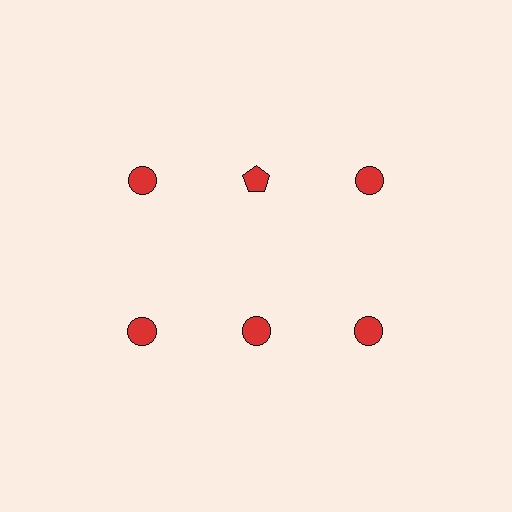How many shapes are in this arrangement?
There are 6 shapes arranged in a grid pattern.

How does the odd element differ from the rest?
It has a different shape: pentagon instead of circle.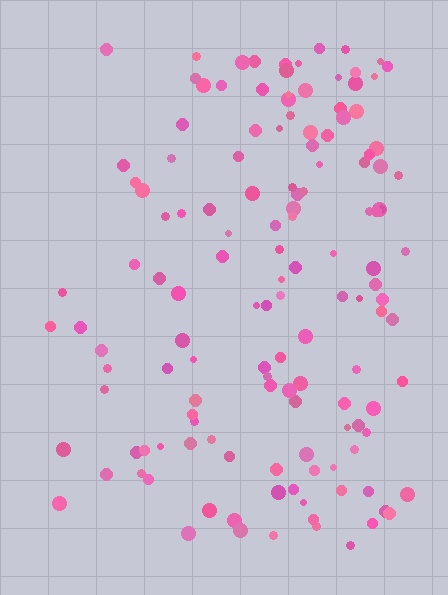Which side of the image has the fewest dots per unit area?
The left.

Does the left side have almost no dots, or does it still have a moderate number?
Still a moderate number, just noticeably fewer than the right.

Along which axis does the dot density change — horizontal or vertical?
Horizontal.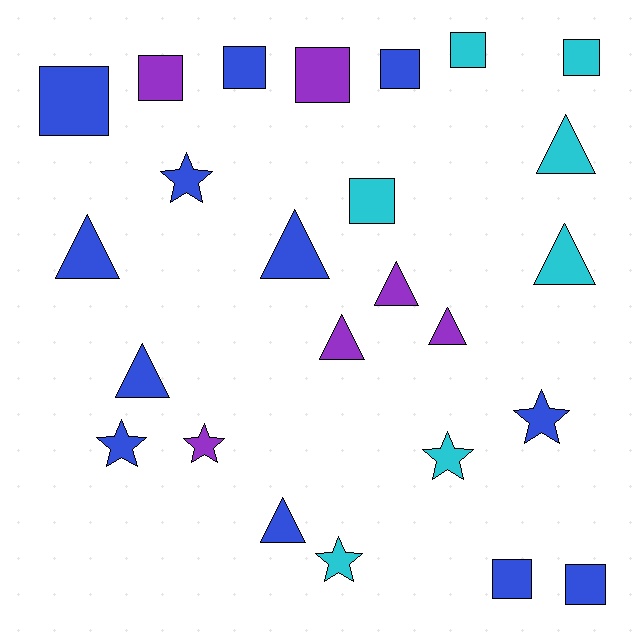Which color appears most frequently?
Blue, with 12 objects.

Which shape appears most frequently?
Square, with 10 objects.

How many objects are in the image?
There are 25 objects.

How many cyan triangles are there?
There are 2 cyan triangles.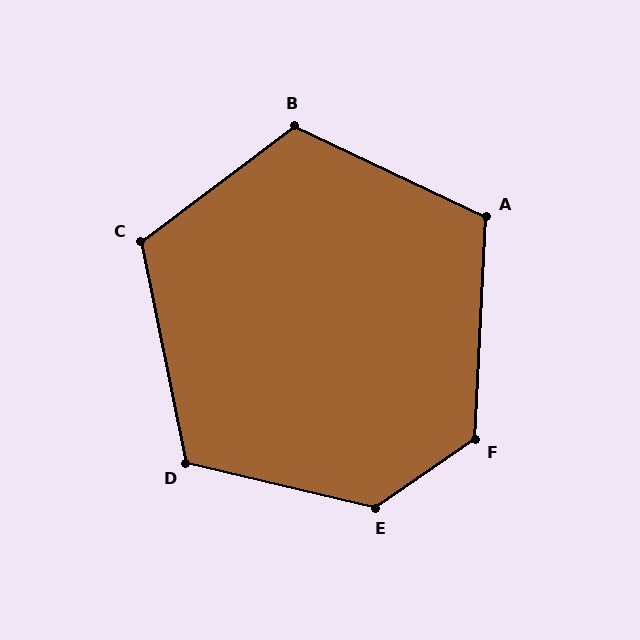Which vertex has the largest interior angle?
E, at approximately 132 degrees.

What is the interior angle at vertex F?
Approximately 127 degrees (obtuse).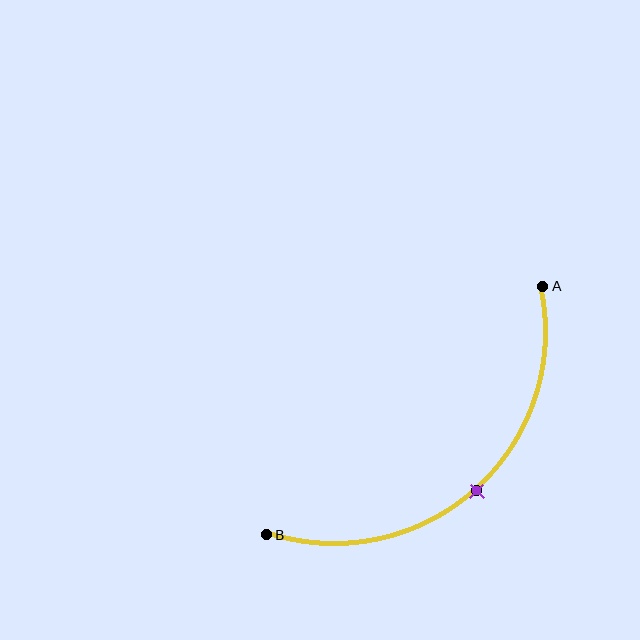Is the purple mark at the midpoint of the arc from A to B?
Yes. The purple mark lies on the arc at equal arc-length from both A and B — it is the arc midpoint.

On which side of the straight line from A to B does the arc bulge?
The arc bulges below and to the right of the straight line connecting A and B.